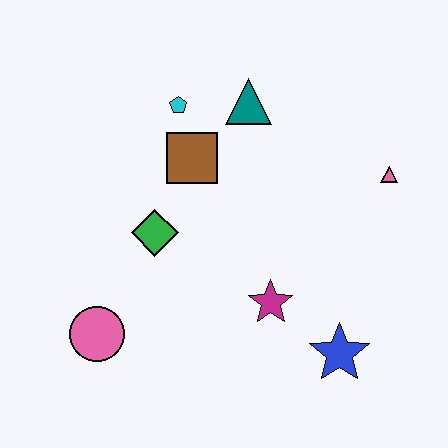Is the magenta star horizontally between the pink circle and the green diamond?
No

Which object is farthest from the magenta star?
The cyan pentagon is farthest from the magenta star.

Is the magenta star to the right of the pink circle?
Yes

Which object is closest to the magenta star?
The blue star is closest to the magenta star.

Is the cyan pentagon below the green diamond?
No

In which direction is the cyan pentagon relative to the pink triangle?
The cyan pentagon is to the left of the pink triangle.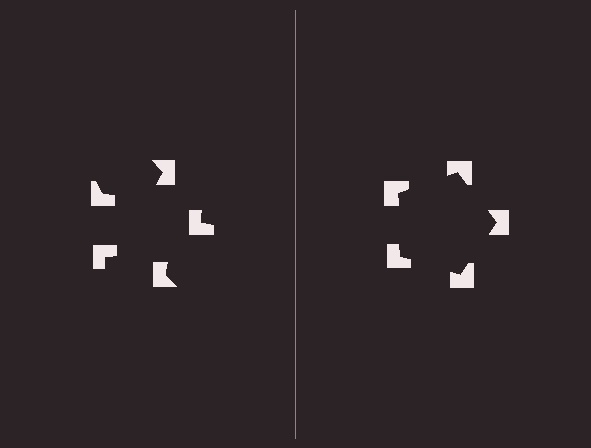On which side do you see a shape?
An illusory pentagon appears on the right side. On the left side the wedge cuts are rotated, so no coherent shape forms.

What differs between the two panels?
The notched squares are positioned identically on both sides; only the wedge orientations differ. On the right they align to a pentagon; on the left they are misaligned.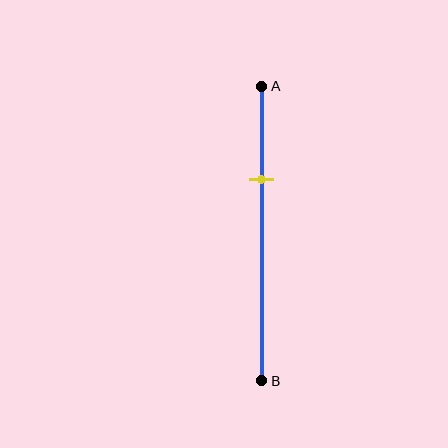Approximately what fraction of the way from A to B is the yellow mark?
The yellow mark is approximately 30% of the way from A to B.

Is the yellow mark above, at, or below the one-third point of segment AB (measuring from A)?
The yellow mark is approximately at the one-third point of segment AB.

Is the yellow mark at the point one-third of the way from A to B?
Yes, the mark is approximately at the one-third point.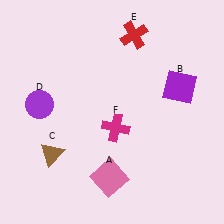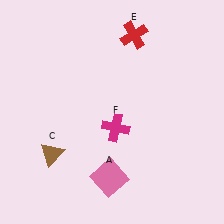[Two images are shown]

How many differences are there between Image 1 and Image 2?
There are 2 differences between the two images.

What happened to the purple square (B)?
The purple square (B) was removed in Image 2. It was in the top-right area of Image 1.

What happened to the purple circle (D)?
The purple circle (D) was removed in Image 2. It was in the top-left area of Image 1.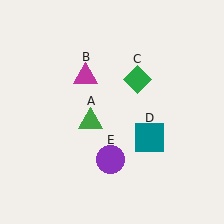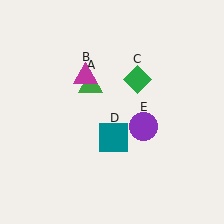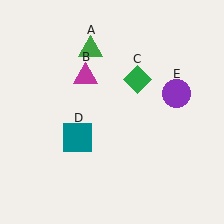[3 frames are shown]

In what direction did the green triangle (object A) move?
The green triangle (object A) moved up.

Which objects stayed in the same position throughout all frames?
Magenta triangle (object B) and green diamond (object C) remained stationary.